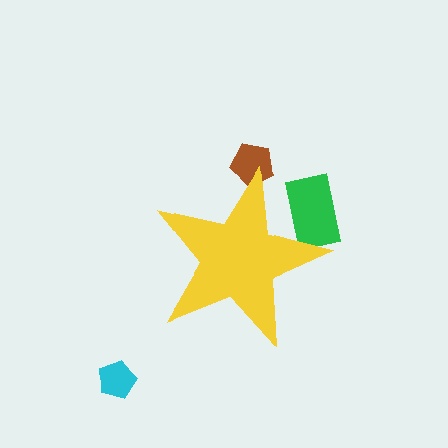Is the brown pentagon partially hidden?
Yes, the brown pentagon is partially hidden behind the yellow star.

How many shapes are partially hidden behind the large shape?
2 shapes are partially hidden.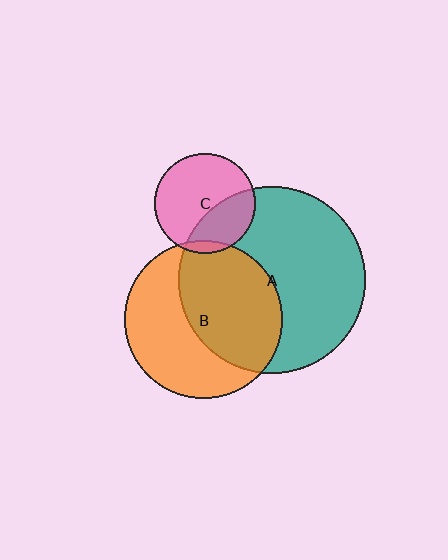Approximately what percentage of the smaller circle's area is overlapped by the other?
Approximately 5%.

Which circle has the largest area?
Circle A (teal).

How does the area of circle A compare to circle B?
Approximately 1.4 times.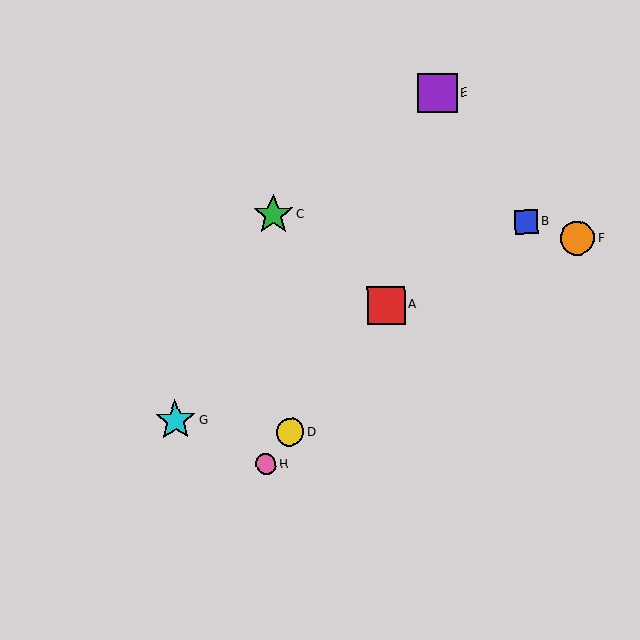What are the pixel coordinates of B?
Object B is at (527, 222).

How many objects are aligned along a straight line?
3 objects (A, D, H) are aligned along a straight line.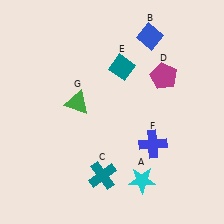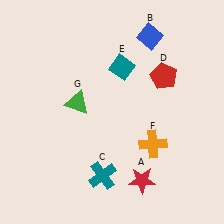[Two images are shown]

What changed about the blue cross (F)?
In Image 1, F is blue. In Image 2, it changed to orange.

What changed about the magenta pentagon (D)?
In Image 1, D is magenta. In Image 2, it changed to red.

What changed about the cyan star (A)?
In Image 1, A is cyan. In Image 2, it changed to red.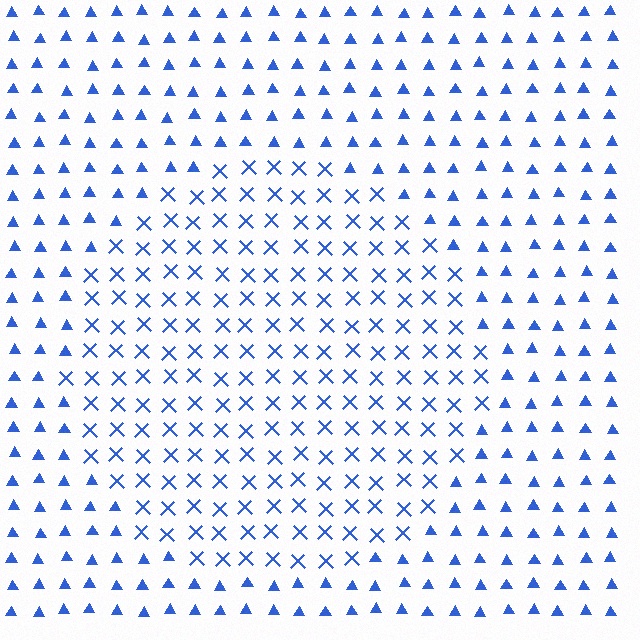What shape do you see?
I see a circle.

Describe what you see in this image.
The image is filled with small blue elements arranged in a uniform grid. A circle-shaped region contains X marks, while the surrounding area contains triangles. The boundary is defined purely by the change in element shape.